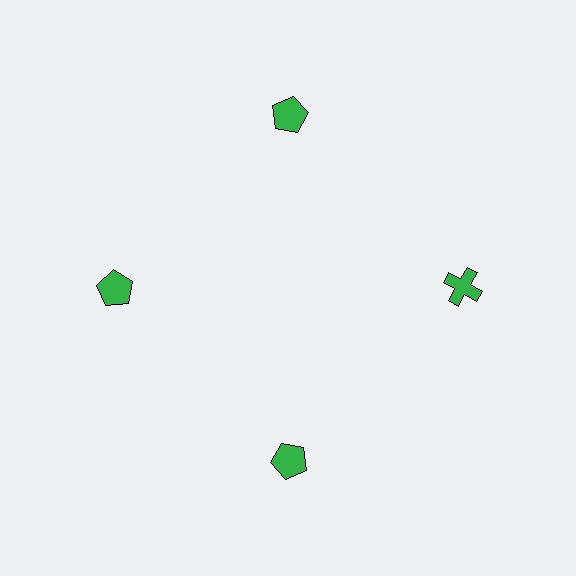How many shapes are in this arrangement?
There are 4 shapes arranged in a ring pattern.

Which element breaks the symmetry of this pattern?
The green cross at roughly the 3 o'clock position breaks the symmetry. All other shapes are green pentagons.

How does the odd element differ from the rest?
It has a different shape: cross instead of pentagon.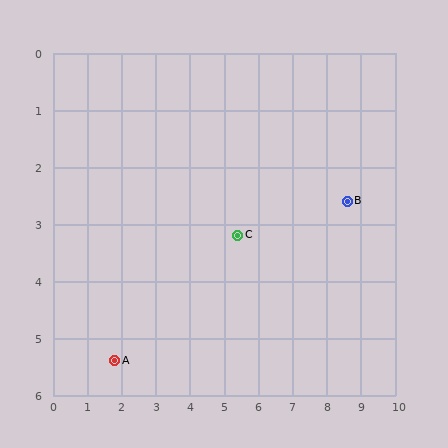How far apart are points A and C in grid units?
Points A and C are about 4.2 grid units apart.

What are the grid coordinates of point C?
Point C is at approximately (5.4, 3.2).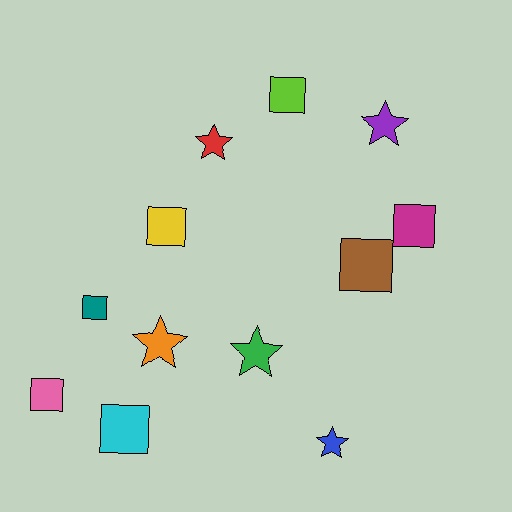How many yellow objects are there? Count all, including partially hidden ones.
There is 1 yellow object.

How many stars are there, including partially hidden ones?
There are 5 stars.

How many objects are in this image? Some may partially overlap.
There are 12 objects.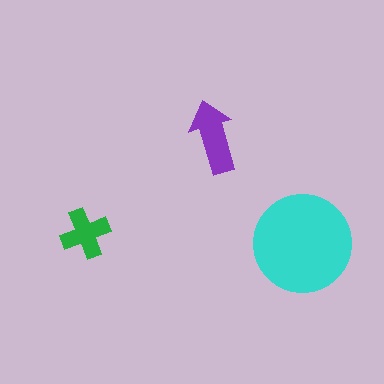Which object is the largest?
The cyan circle.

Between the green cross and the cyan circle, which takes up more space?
The cyan circle.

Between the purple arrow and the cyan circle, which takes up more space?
The cyan circle.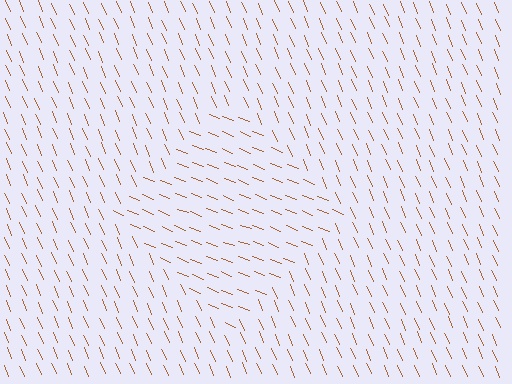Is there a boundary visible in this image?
Yes, there is a texture boundary formed by a change in line orientation.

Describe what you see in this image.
The image is filled with small brown line segments. A diamond region in the image has lines oriented differently from the surrounding lines, creating a visible texture boundary.